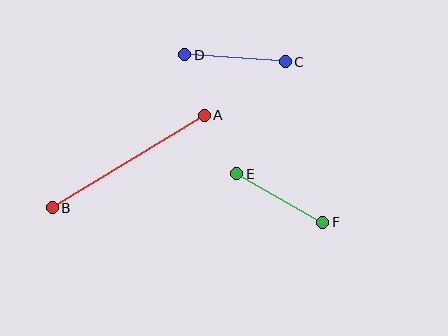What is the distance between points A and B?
The distance is approximately 178 pixels.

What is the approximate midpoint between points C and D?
The midpoint is at approximately (235, 58) pixels.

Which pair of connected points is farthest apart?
Points A and B are farthest apart.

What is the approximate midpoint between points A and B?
The midpoint is at approximately (128, 162) pixels.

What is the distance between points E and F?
The distance is approximately 99 pixels.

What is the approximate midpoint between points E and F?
The midpoint is at approximately (280, 198) pixels.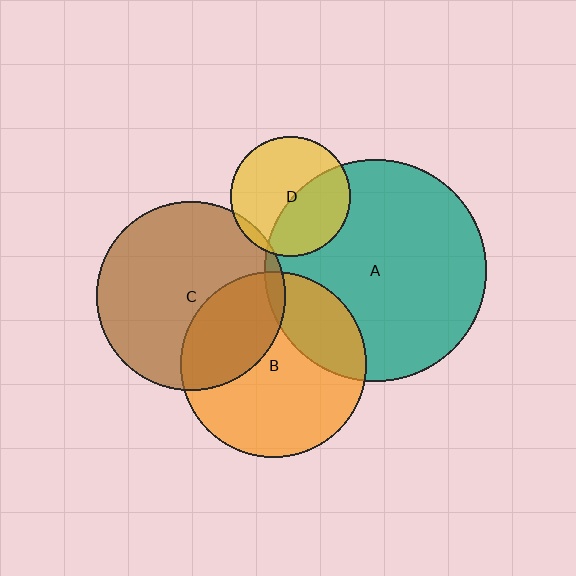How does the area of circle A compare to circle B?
Approximately 1.4 times.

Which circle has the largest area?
Circle A (teal).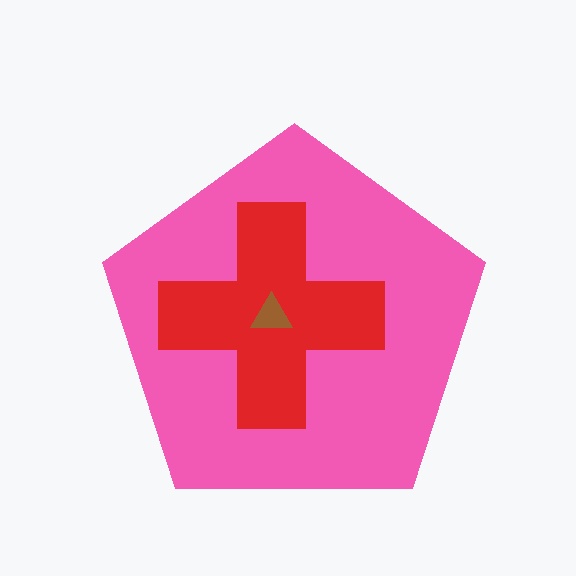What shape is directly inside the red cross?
The brown triangle.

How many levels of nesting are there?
3.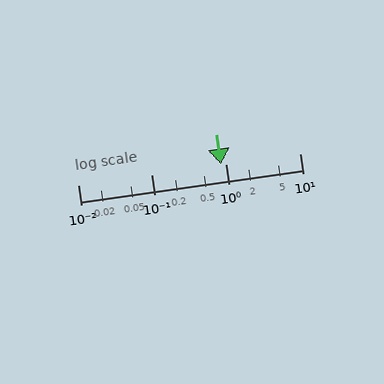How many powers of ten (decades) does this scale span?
The scale spans 3 decades, from 0.01 to 10.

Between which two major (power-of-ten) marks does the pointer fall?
The pointer is between 0.1 and 1.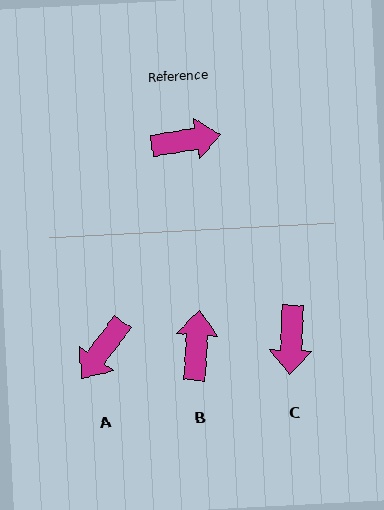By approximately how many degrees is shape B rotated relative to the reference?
Approximately 77 degrees counter-clockwise.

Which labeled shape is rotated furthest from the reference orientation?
A, about 135 degrees away.